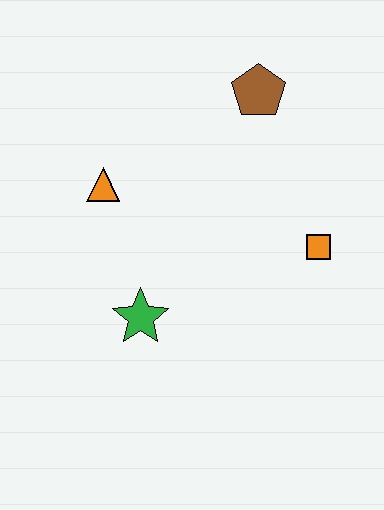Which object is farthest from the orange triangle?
The orange square is farthest from the orange triangle.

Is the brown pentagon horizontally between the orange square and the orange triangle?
Yes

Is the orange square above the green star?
Yes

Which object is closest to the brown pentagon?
The orange square is closest to the brown pentagon.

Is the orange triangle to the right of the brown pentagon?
No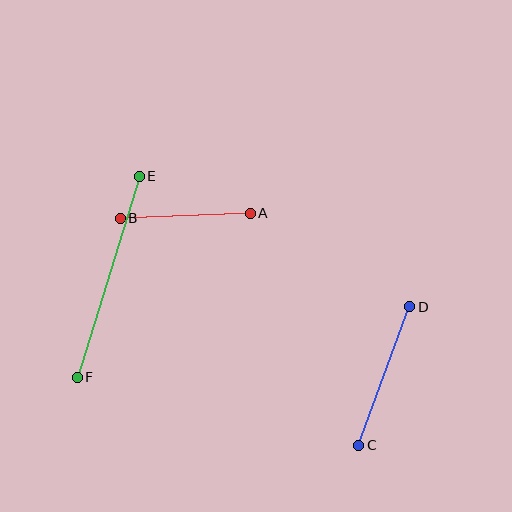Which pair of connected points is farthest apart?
Points E and F are farthest apart.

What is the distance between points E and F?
The distance is approximately 210 pixels.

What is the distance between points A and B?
The distance is approximately 130 pixels.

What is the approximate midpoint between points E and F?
The midpoint is at approximately (108, 277) pixels.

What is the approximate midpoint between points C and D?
The midpoint is at approximately (384, 376) pixels.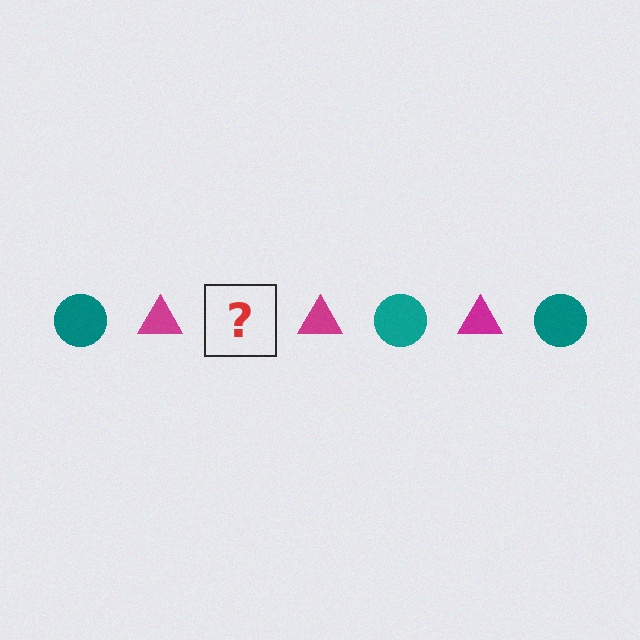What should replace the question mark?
The question mark should be replaced with a teal circle.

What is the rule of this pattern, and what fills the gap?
The rule is that the pattern alternates between teal circle and magenta triangle. The gap should be filled with a teal circle.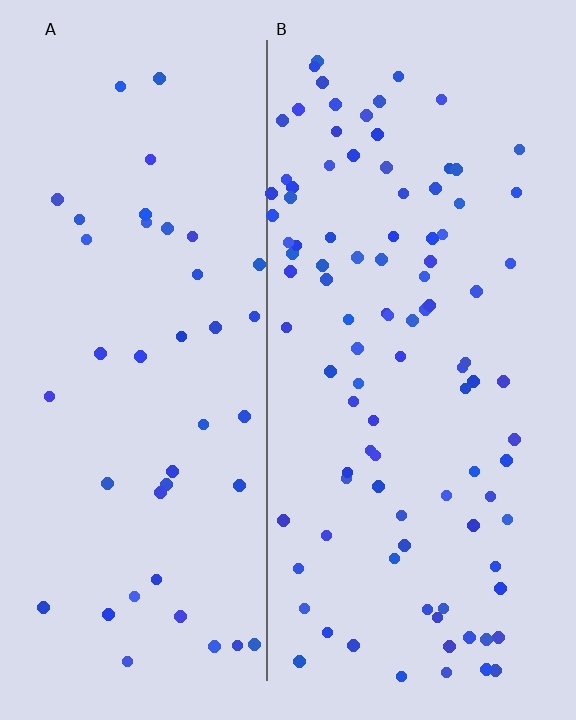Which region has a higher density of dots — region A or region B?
B (the right).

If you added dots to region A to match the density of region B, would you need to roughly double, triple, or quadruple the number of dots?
Approximately double.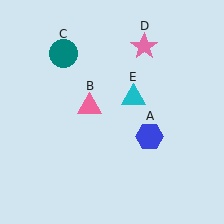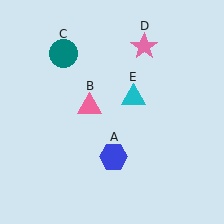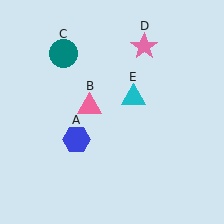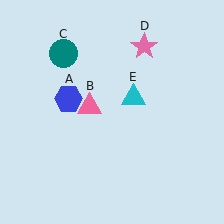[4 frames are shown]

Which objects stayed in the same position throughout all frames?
Pink triangle (object B) and teal circle (object C) and pink star (object D) and cyan triangle (object E) remained stationary.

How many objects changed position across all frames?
1 object changed position: blue hexagon (object A).